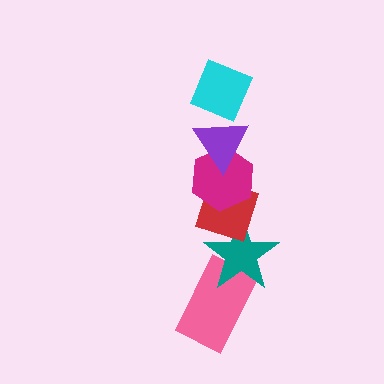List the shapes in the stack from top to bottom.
From top to bottom: the cyan diamond, the purple triangle, the magenta hexagon, the red diamond, the teal star, the pink rectangle.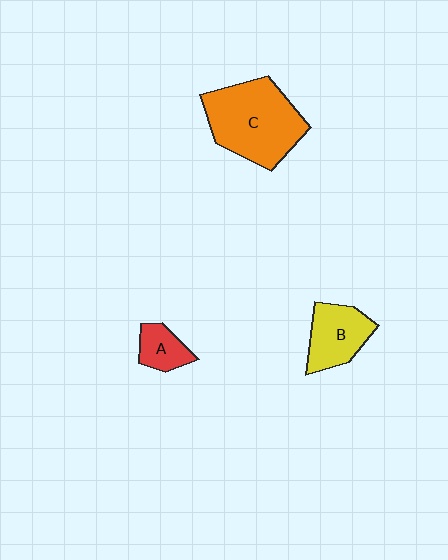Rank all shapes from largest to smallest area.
From largest to smallest: C (orange), B (yellow), A (red).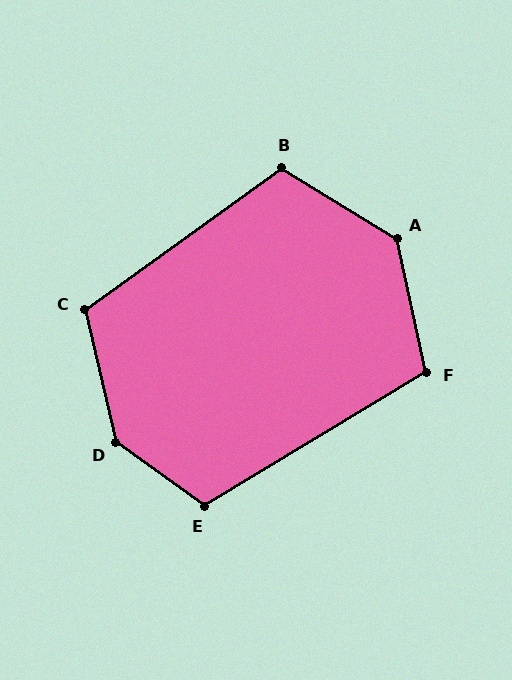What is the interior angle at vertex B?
Approximately 113 degrees (obtuse).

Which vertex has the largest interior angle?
D, at approximately 139 degrees.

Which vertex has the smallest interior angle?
F, at approximately 109 degrees.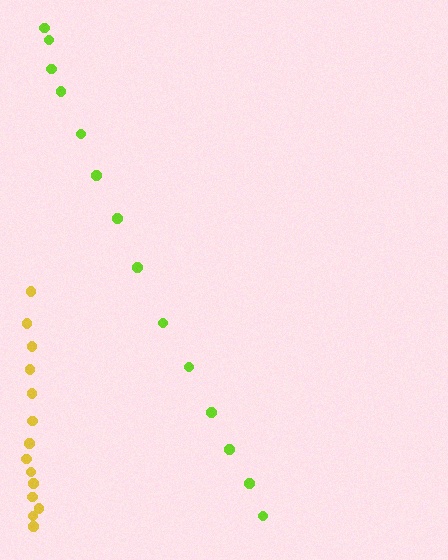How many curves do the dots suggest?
There are 2 distinct paths.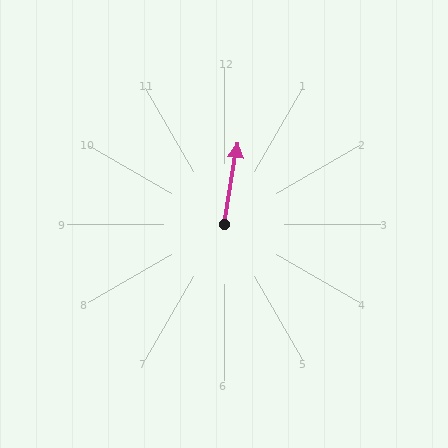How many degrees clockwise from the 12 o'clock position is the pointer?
Approximately 10 degrees.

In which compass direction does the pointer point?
North.